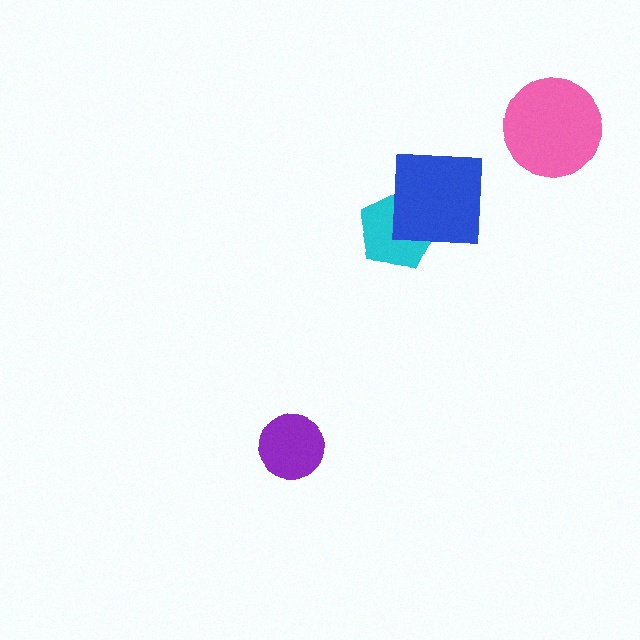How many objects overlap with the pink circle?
0 objects overlap with the pink circle.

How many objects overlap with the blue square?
1 object overlaps with the blue square.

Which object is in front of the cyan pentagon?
The blue square is in front of the cyan pentagon.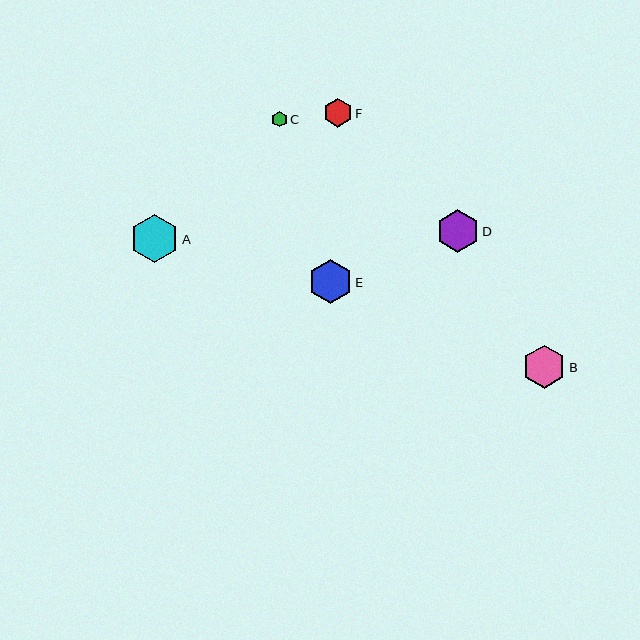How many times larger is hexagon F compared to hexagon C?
Hexagon F is approximately 1.8 times the size of hexagon C.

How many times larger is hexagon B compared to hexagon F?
Hexagon B is approximately 1.5 times the size of hexagon F.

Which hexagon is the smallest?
Hexagon C is the smallest with a size of approximately 16 pixels.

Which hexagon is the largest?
Hexagon A is the largest with a size of approximately 48 pixels.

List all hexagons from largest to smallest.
From largest to smallest: A, E, B, D, F, C.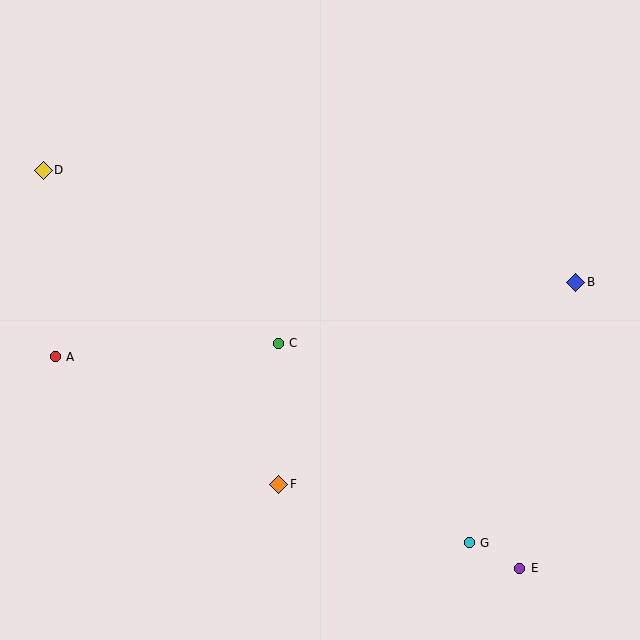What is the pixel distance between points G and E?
The distance between G and E is 56 pixels.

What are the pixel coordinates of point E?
Point E is at (520, 568).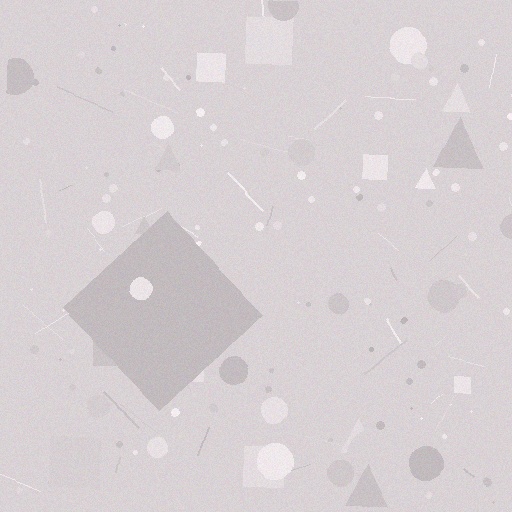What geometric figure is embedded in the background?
A diamond is embedded in the background.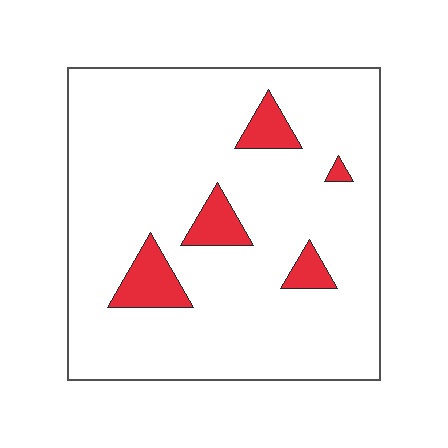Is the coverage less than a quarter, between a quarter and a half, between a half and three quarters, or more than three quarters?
Less than a quarter.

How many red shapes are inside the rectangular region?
5.